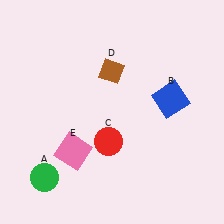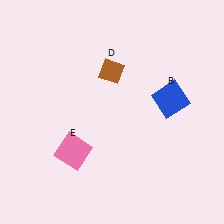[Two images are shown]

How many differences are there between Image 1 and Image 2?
There are 2 differences between the two images.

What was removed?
The green circle (A), the red circle (C) were removed in Image 2.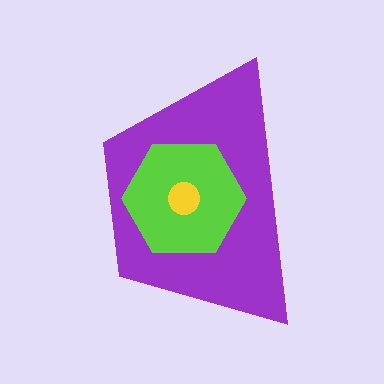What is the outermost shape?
The purple trapezoid.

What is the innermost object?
The yellow circle.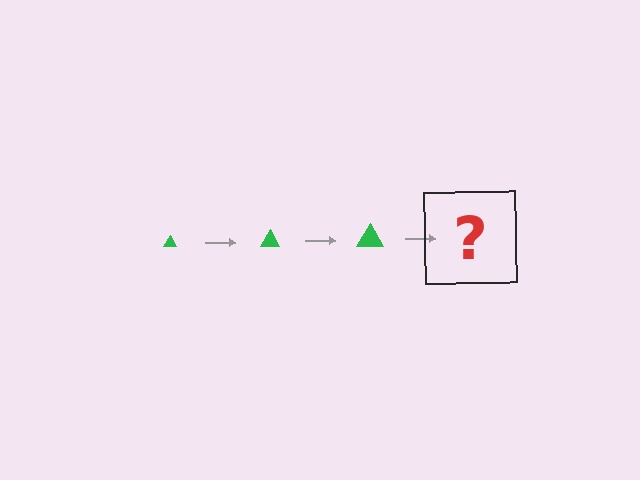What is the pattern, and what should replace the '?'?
The pattern is that the triangle gets progressively larger each step. The '?' should be a green triangle, larger than the previous one.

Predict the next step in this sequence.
The next step is a green triangle, larger than the previous one.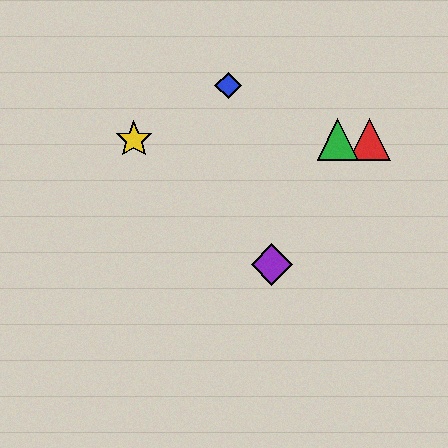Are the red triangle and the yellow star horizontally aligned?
Yes, both are at y≈140.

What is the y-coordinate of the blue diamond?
The blue diamond is at y≈85.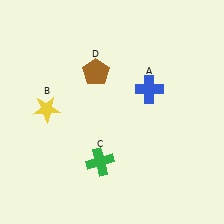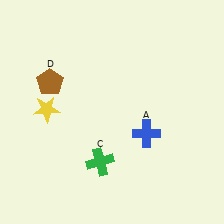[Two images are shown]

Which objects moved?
The objects that moved are: the blue cross (A), the brown pentagon (D).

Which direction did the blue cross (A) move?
The blue cross (A) moved down.